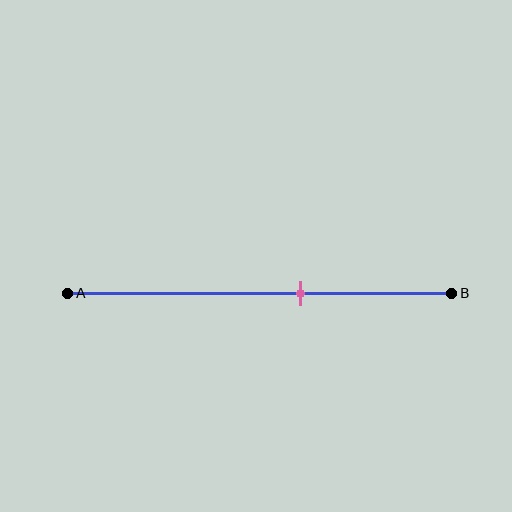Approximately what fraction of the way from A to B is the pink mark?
The pink mark is approximately 60% of the way from A to B.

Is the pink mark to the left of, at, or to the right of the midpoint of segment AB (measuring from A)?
The pink mark is to the right of the midpoint of segment AB.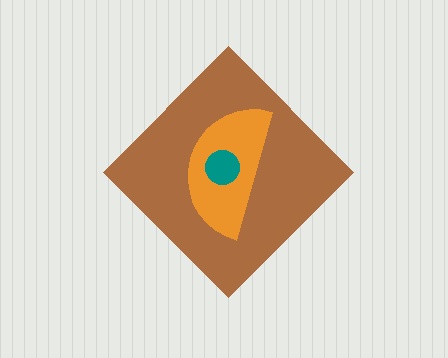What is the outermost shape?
The brown diamond.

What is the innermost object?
The teal circle.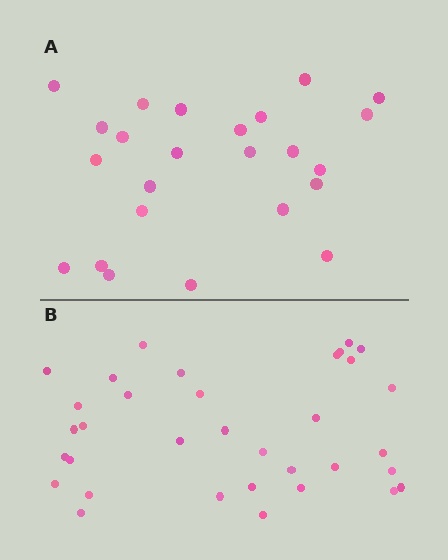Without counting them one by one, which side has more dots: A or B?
Region B (the bottom region) has more dots.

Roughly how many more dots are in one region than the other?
Region B has roughly 10 or so more dots than region A.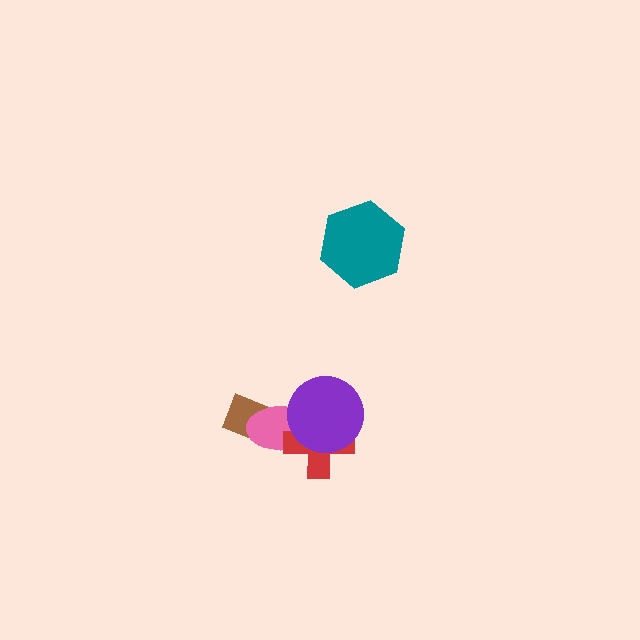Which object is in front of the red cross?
The purple circle is in front of the red cross.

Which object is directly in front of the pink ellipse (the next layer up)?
The red cross is directly in front of the pink ellipse.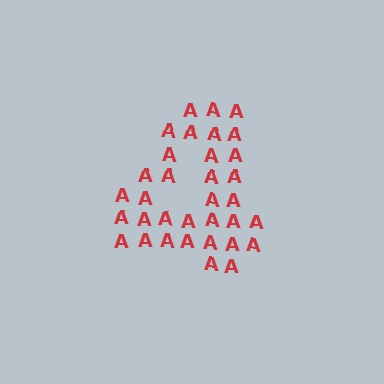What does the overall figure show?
The overall figure shows the digit 4.